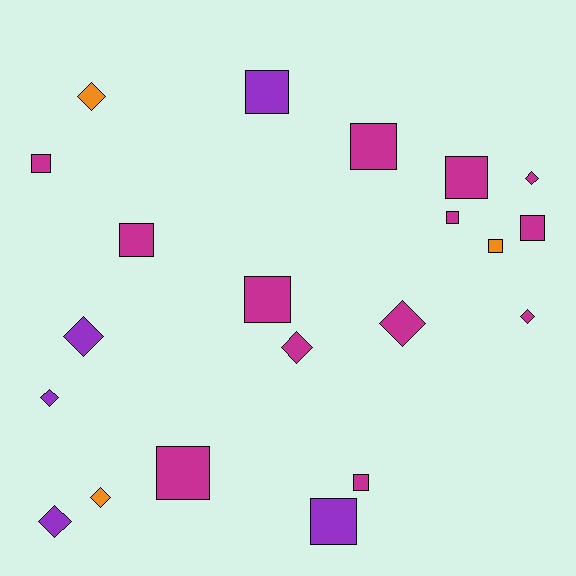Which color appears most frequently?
Magenta, with 13 objects.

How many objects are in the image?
There are 21 objects.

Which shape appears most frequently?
Square, with 12 objects.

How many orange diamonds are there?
There are 2 orange diamonds.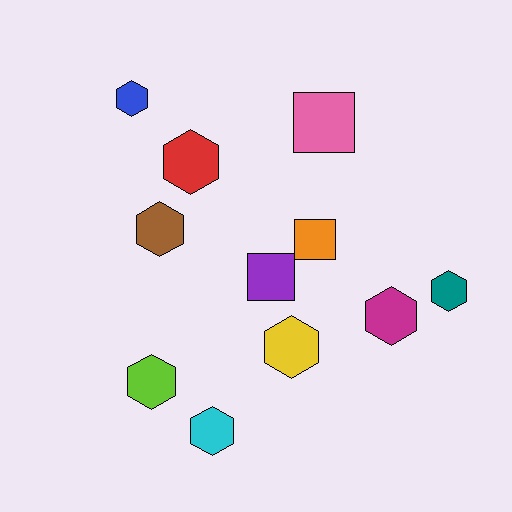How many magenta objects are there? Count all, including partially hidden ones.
There is 1 magenta object.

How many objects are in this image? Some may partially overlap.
There are 11 objects.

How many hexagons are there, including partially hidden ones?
There are 8 hexagons.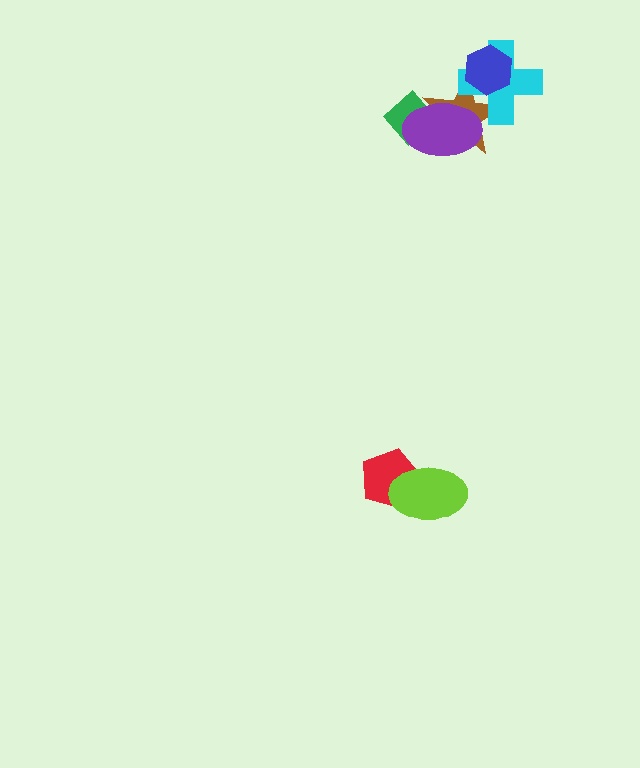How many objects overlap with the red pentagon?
1 object overlaps with the red pentagon.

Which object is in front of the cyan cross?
The blue hexagon is in front of the cyan cross.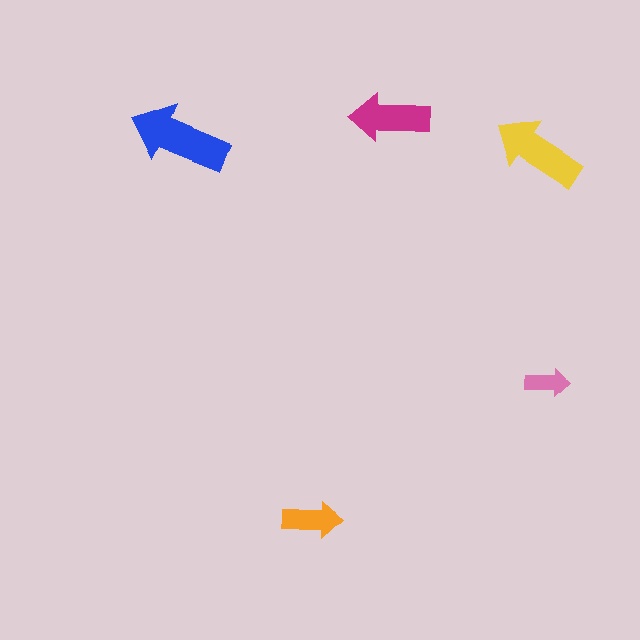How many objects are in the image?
There are 5 objects in the image.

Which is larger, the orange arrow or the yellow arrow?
The yellow one.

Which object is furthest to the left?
The blue arrow is leftmost.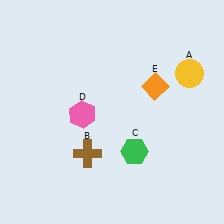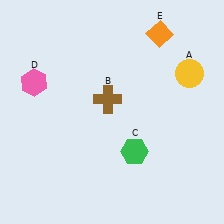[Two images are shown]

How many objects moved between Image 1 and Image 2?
3 objects moved between the two images.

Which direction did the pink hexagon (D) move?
The pink hexagon (D) moved left.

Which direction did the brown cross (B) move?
The brown cross (B) moved up.